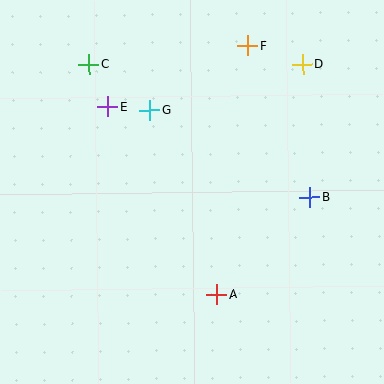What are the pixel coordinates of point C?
Point C is at (89, 64).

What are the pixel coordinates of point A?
Point A is at (217, 295).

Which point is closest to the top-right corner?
Point D is closest to the top-right corner.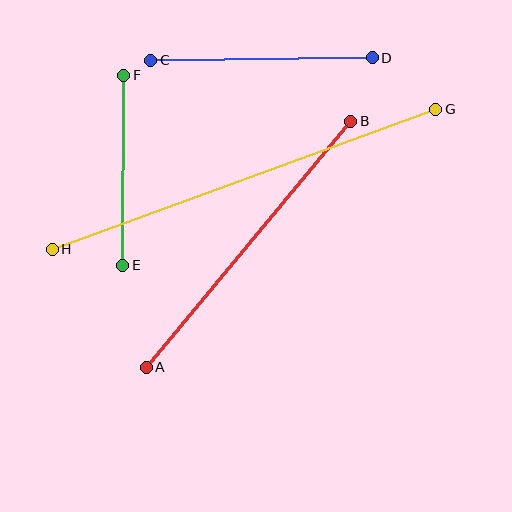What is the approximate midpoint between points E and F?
The midpoint is at approximately (123, 170) pixels.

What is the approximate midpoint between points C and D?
The midpoint is at approximately (261, 59) pixels.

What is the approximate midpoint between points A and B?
The midpoint is at approximately (248, 244) pixels.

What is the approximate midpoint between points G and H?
The midpoint is at approximately (244, 179) pixels.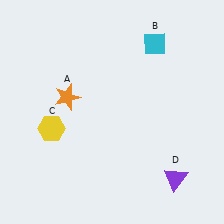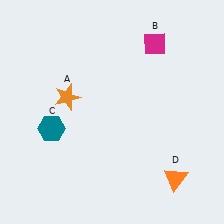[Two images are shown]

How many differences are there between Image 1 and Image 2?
There are 3 differences between the two images.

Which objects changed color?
B changed from cyan to magenta. C changed from yellow to teal. D changed from purple to orange.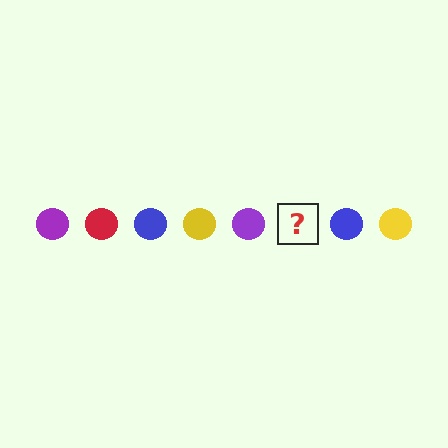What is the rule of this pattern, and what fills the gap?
The rule is that the pattern cycles through purple, red, blue, yellow circles. The gap should be filled with a red circle.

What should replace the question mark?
The question mark should be replaced with a red circle.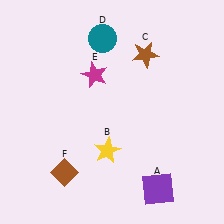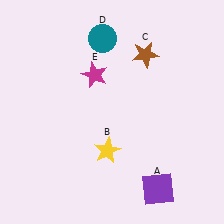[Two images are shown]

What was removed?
The brown diamond (F) was removed in Image 2.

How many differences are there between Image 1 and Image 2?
There is 1 difference between the two images.